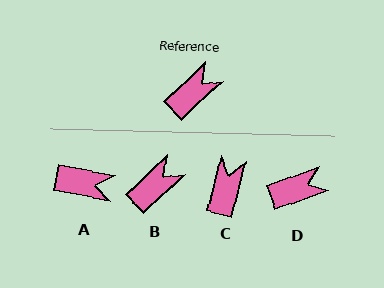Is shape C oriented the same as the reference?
No, it is off by about 33 degrees.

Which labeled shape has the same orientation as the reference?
B.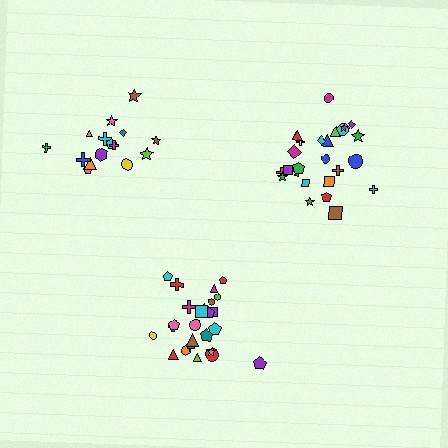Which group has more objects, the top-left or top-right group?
The top-right group.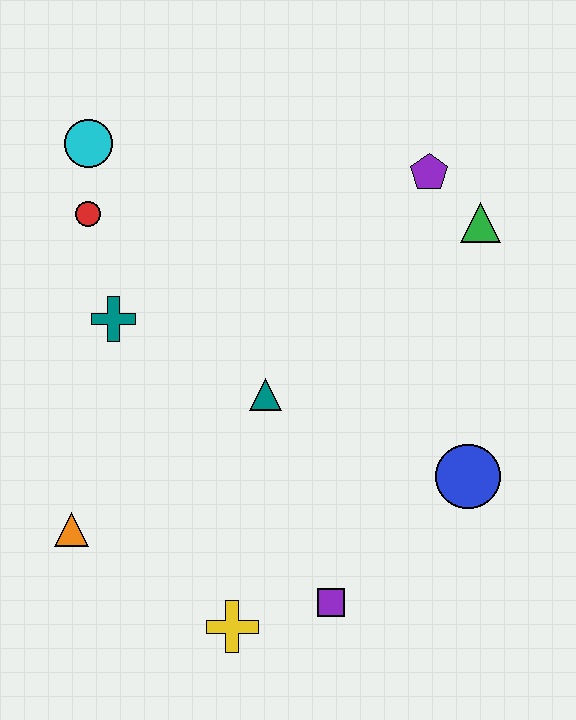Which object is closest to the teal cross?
The red circle is closest to the teal cross.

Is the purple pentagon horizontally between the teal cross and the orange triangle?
No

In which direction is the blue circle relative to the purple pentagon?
The blue circle is below the purple pentagon.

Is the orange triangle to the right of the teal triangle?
No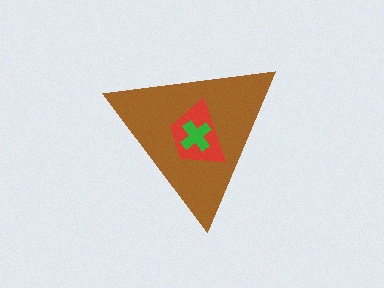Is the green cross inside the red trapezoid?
Yes.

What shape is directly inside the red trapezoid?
The green cross.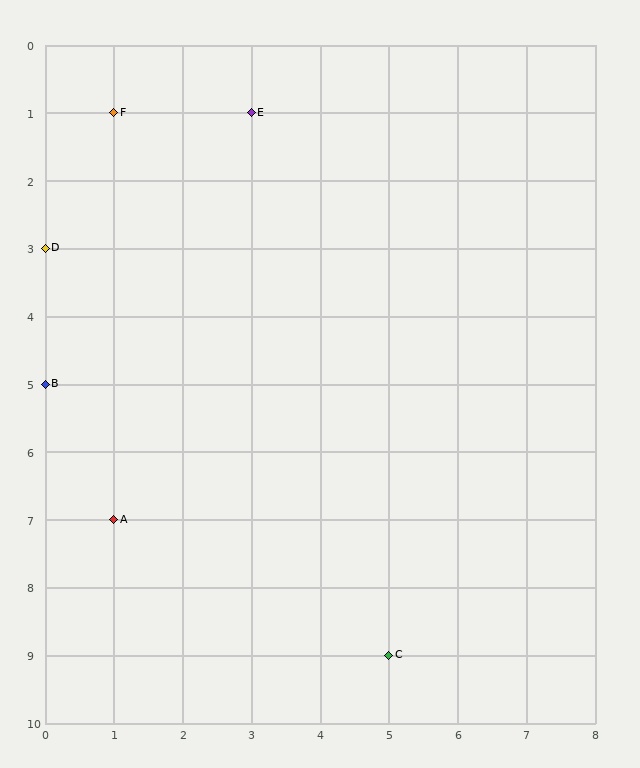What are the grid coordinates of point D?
Point D is at grid coordinates (0, 3).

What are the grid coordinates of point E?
Point E is at grid coordinates (3, 1).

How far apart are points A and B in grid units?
Points A and B are 1 column and 2 rows apart (about 2.2 grid units diagonally).